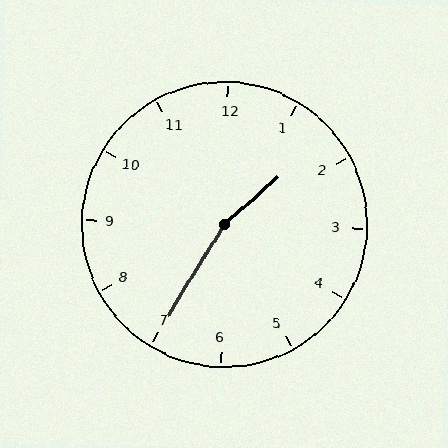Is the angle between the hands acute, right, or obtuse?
It is obtuse.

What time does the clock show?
1:35.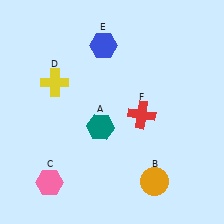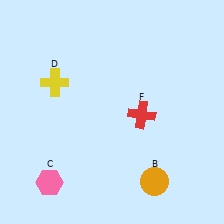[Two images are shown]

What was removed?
The blue hexagon (E), the teal hexagon (A) were removed in Image 2.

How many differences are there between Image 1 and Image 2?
There are 2 differences between the two images.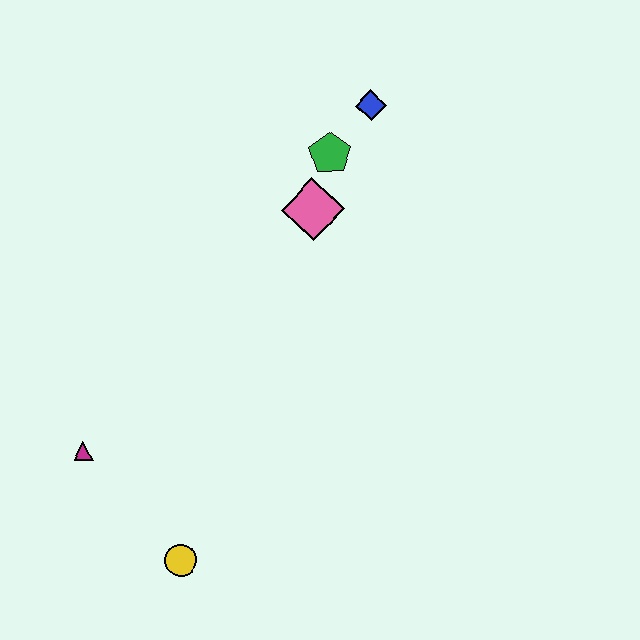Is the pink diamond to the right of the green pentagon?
No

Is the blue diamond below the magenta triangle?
No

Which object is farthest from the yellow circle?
The blue diamond is farthest from the yellow circle.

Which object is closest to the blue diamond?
The green pentagon is closest to the blue diamond.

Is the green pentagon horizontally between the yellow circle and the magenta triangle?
No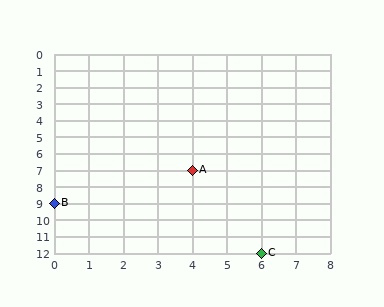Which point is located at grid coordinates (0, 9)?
Point B is at (0, 9).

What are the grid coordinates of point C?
Point C is at grid coordinates (6, 12).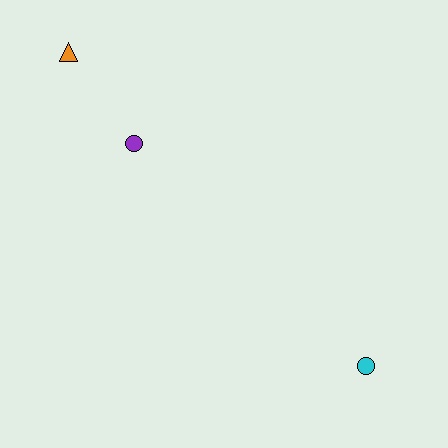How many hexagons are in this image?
There are no hexagons.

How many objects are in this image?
There are 3 objects.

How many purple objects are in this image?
There is 1 purple object.